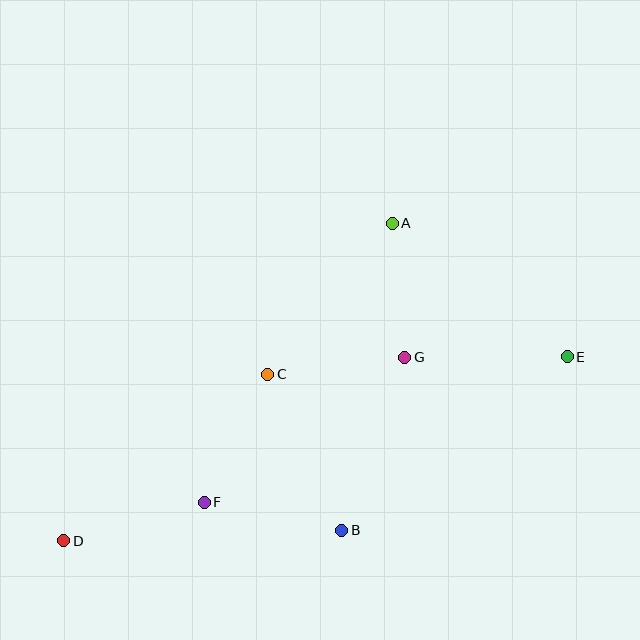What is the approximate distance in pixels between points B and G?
The distance between B and G is approximately 184 pixels.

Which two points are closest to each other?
Points A and G are closest to each other.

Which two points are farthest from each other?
Points D and E are farthest from each other.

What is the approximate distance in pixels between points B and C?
The distance between B and C is approximately 173 pixels.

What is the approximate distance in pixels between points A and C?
The distance between A and C is approximately 196 pixels.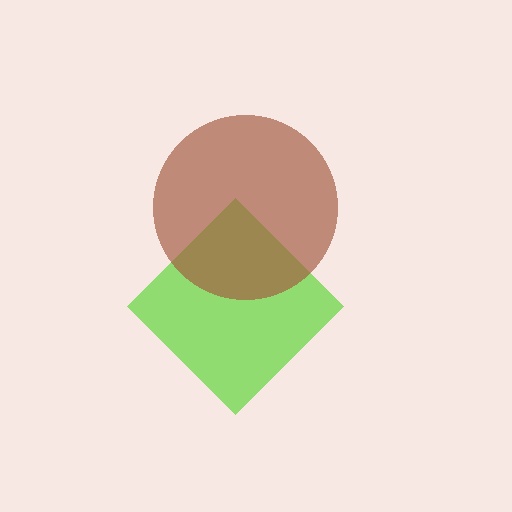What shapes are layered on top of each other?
The layered shapes are: a lime diamond, a brown circle.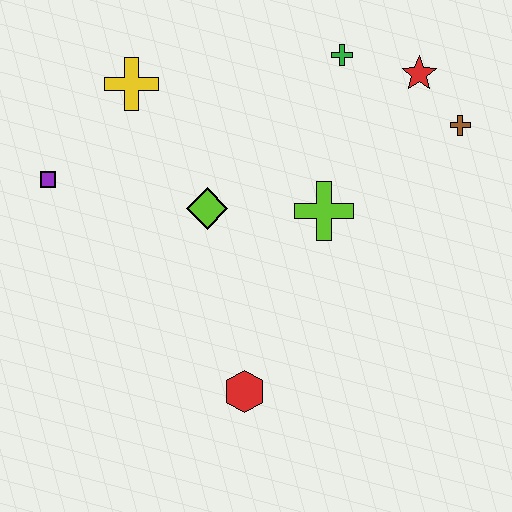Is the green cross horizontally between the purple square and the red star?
Yes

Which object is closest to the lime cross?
The lime diamond is closest to the lime cross.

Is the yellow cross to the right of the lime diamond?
No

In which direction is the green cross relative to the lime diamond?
The green cross is above the lime diamond.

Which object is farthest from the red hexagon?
The red star is farthest from the red hexagon.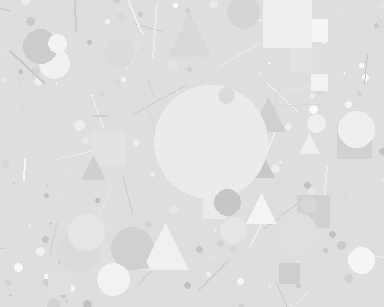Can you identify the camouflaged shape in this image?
The camouflaged shape is a circle.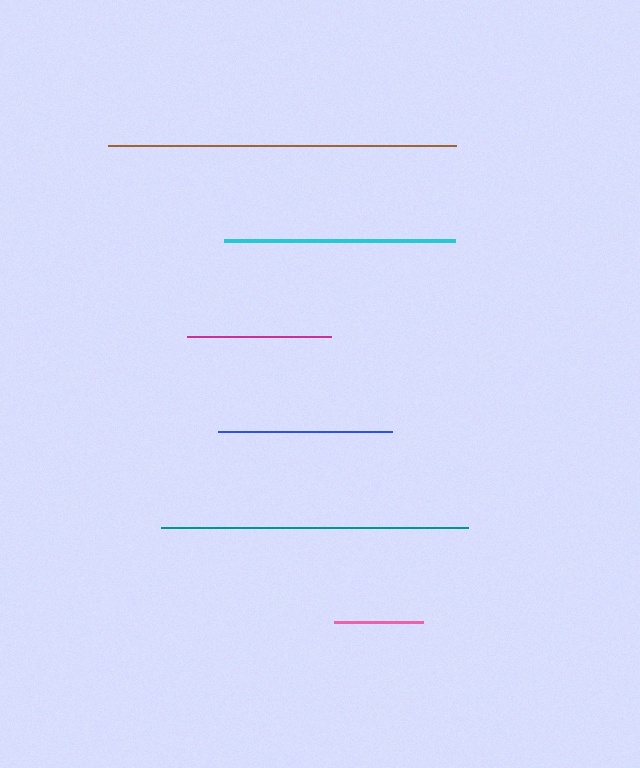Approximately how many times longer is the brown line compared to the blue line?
The brown line is approximately 2.0 times the length of the blue line.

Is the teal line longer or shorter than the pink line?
The teal line is longer than the pink line.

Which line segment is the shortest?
The pink line is the shortest at approximately 89 pixels.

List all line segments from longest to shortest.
From longest to shortest: brown, teal, cyan, blue, magenta, pink.